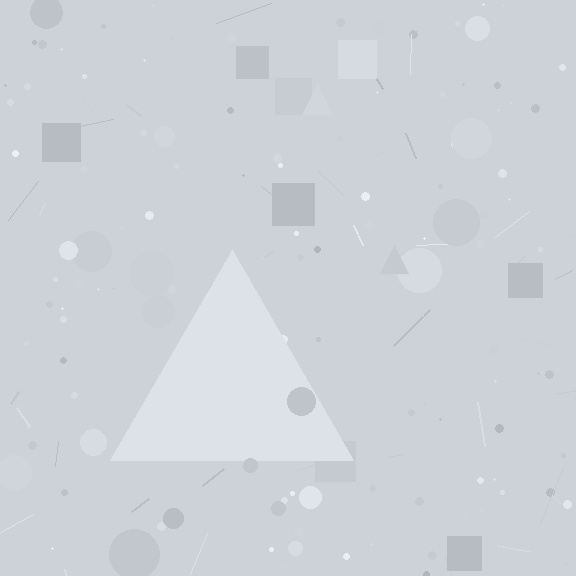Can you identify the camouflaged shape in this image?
The camouflaged shape is a triangle.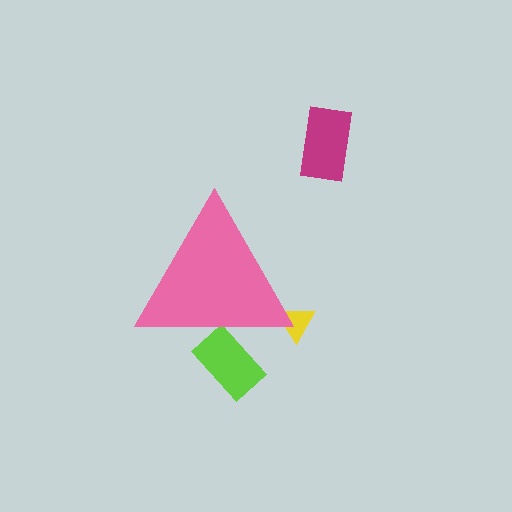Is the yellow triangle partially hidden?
Yes, the yellow triangle is partially hidden behind the pink triangle.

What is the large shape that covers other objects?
A pink triangle.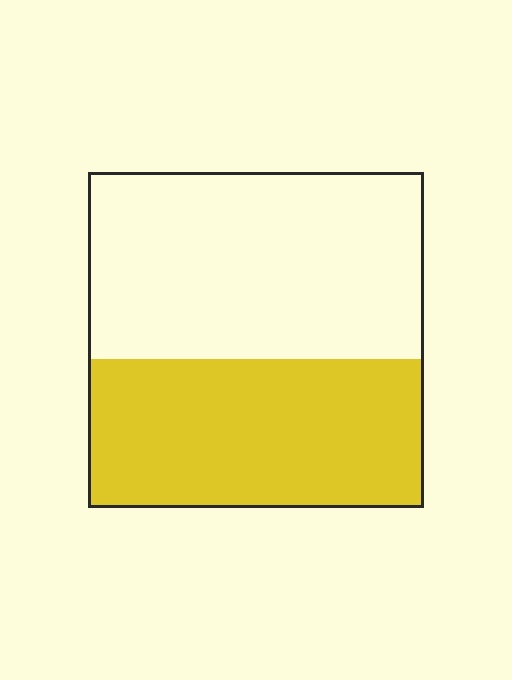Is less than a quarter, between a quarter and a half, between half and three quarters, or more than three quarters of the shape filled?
Between a quarter and a half.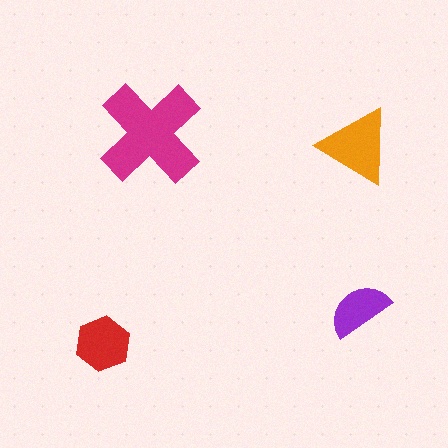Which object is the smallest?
The purple semicircle.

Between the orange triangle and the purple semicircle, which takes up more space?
The orange triangle.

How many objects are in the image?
There are 4 objects in the image.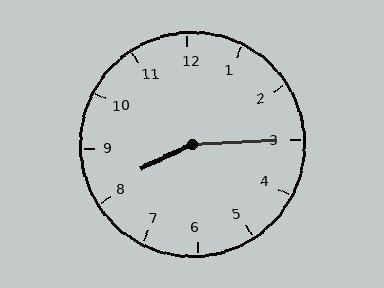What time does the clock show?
8:15.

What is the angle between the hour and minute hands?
Approximately 158 degrees.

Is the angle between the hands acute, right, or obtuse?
It is obtuse.